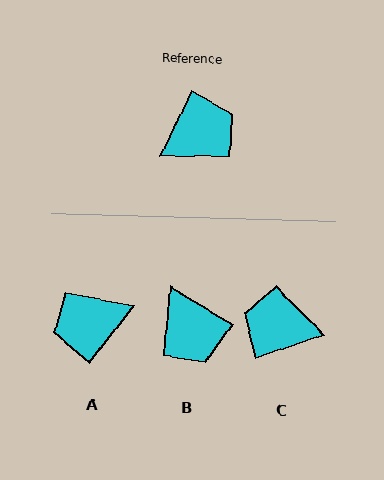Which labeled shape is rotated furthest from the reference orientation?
A, about 168 degrees away.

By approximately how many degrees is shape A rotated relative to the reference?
Approximately 168 degrees counter-clockwise.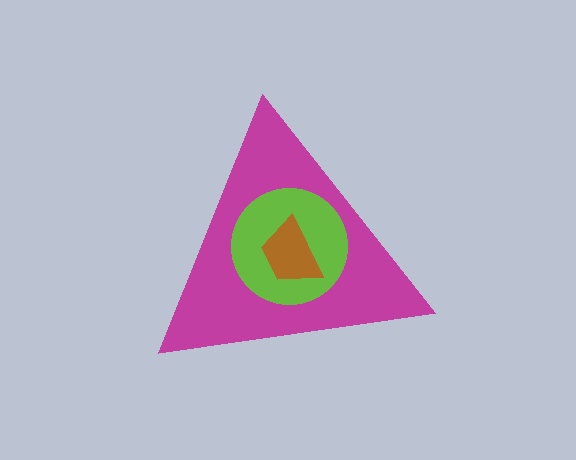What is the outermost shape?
The magenta triangle.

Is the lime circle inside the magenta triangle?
Yes.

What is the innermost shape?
The brown trapezoid.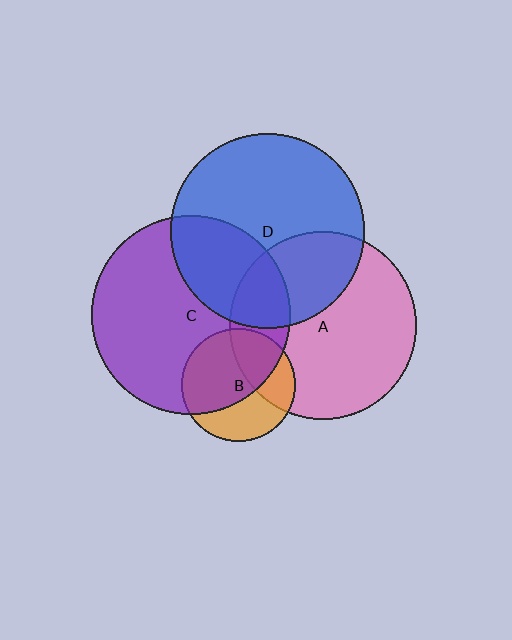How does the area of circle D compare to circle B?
Approximately 3.0 times.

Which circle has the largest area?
Circle C (purple).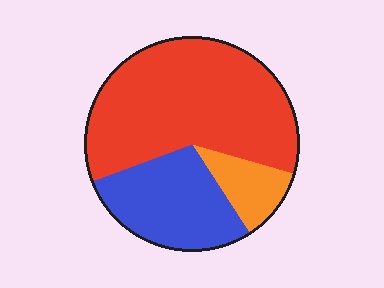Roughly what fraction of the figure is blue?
Blue takes up about one quarter (1/4) of the figure.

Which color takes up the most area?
Red, at roughly 60%.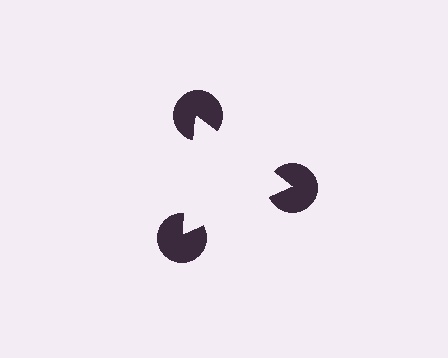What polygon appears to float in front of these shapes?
An illusory triangle — its edges are inferred from the aligned wedge cuts in the pac-man discs, not physically drawn.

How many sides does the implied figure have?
3 sides.